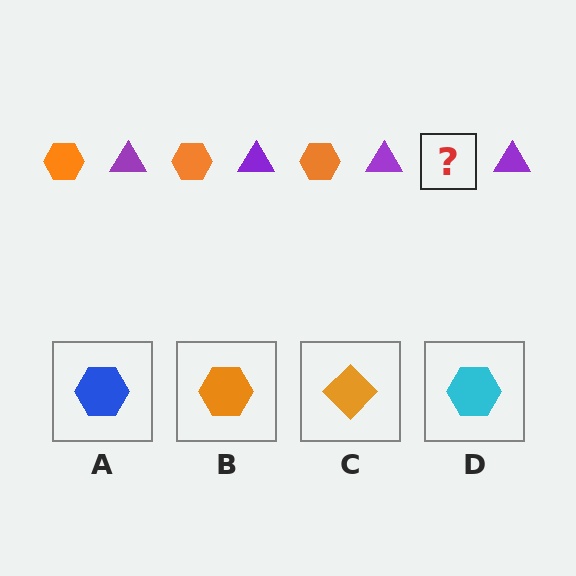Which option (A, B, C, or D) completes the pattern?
B.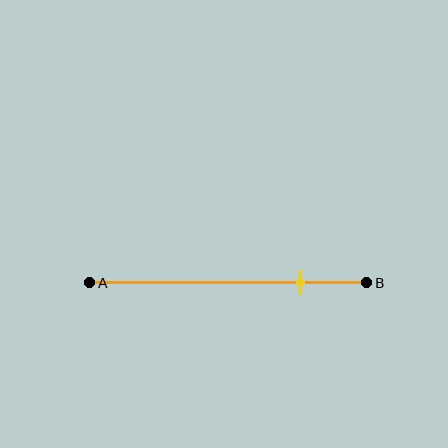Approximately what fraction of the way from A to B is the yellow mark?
The yellow mark is approximately 75% of the way from A to B.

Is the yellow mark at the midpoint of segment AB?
No, the mark is at about 75% from A, not at the 50% midpoint.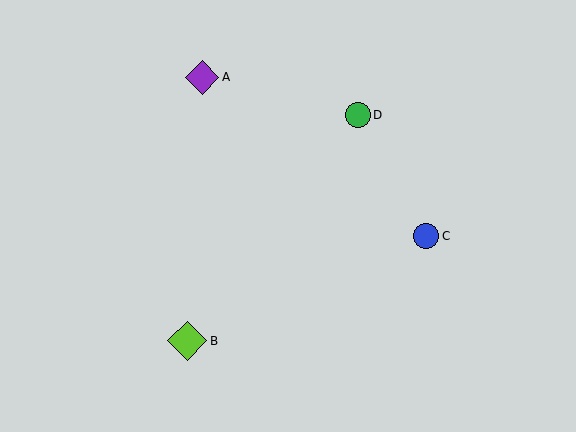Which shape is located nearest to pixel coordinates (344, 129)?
The green circle (labeled D) at (358, 115) is nearest to that location.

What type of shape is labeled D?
Shape D is a green circle.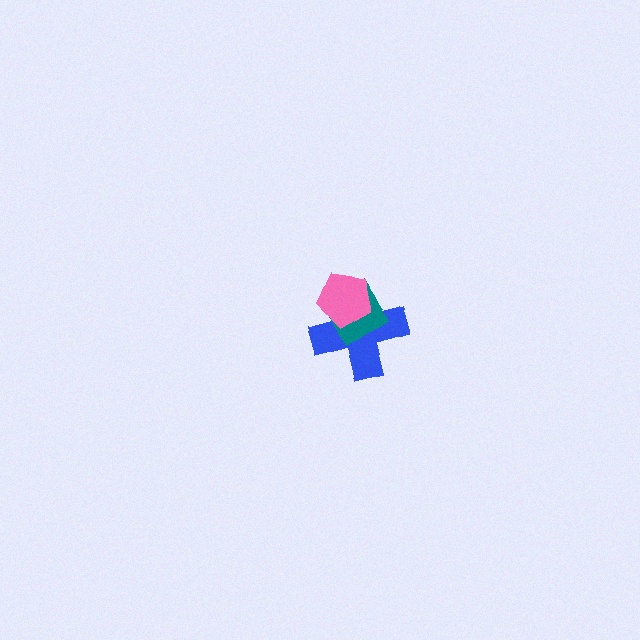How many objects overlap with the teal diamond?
2 objects overlap with the teal diamond.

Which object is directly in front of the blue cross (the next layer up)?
The teal diamond is directly in front of the blue cross.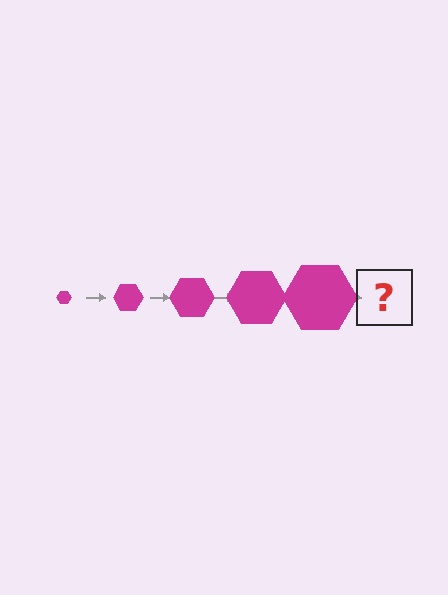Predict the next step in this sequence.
The next step is a magenta hexagon, larger than the previous one.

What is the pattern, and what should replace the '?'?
The pattern is that the hexagon gets progressively larger each step. The '?' should be a magenta hexagon, larger than the previous one.